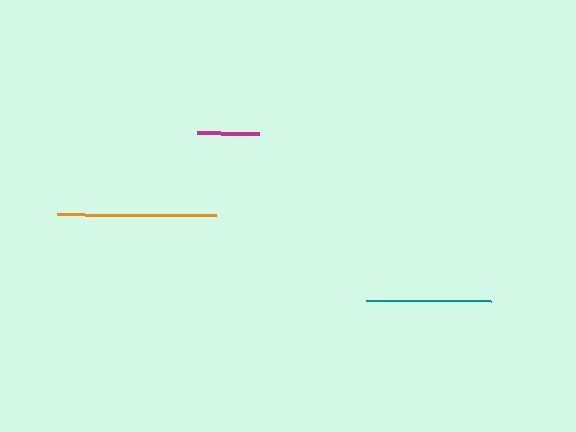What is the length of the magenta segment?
The magenta segment is approximately 62 pixels long.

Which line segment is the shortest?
The magenta line is the shortest at approximately 62 pixels.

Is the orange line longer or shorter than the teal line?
The orange line is longer than the teal line.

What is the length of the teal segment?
The teal segment is approximately 126 pixels long.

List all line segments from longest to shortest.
From longest to shortest: orange, teal, magenta.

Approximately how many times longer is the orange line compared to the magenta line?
The orange line is approximately 2.6 times the length of the magenta line.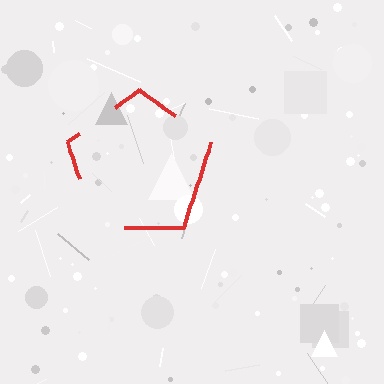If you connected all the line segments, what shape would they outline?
They would outline a pentagon.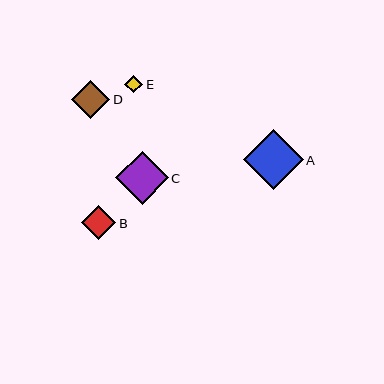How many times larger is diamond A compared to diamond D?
Diamond A is approximately 1.6 times the size of diamond D.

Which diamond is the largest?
Diamond A is the largest with a size of approximately 60 pixels.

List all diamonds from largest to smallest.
From largest to smallest: A, C, D, B, E.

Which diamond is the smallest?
Diamond E is the smallest with a size of approximately 18 pixels.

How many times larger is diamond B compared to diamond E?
Diamond B is approximately 1.9 times the size of diamond E.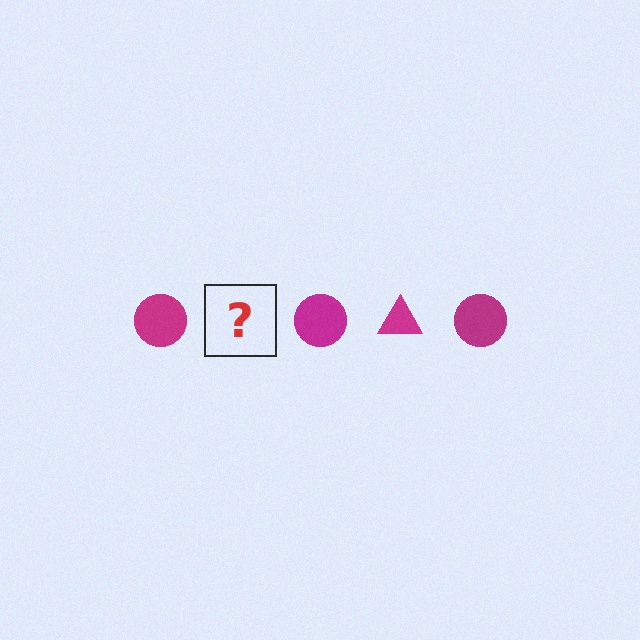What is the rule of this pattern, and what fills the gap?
The rule is that the pattern cycles through circle, triangle shapes in magenta. The gap should be filled with a magenta triangle.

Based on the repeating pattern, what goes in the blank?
The blank should be a magenta triangle.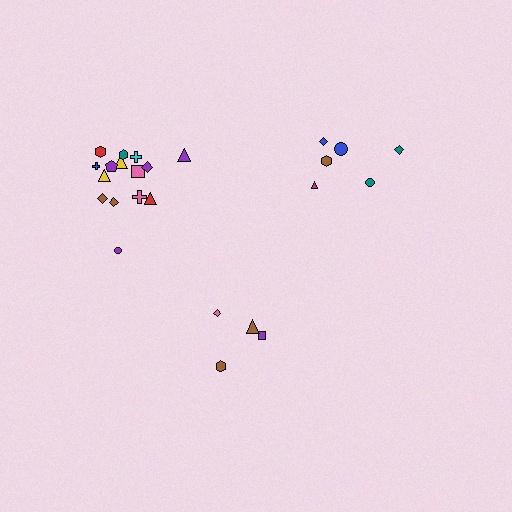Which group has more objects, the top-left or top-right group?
The top-left group.